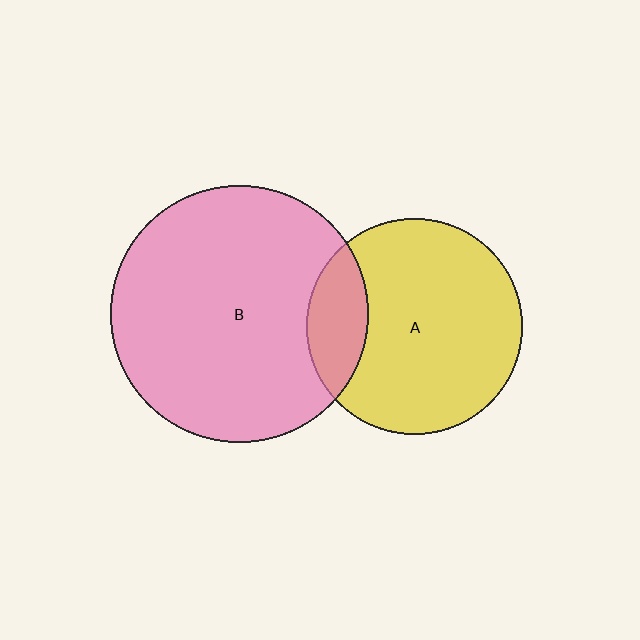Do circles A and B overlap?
Yes.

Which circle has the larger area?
Circle B (pink).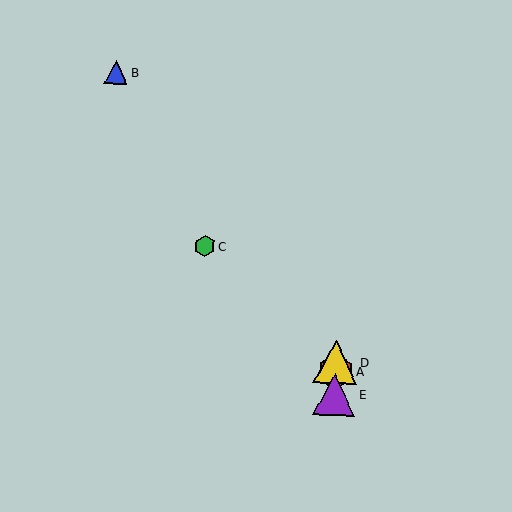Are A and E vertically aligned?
Yes, both are at x≈335.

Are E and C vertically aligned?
No, E is at x≈334 and C is at x≈205.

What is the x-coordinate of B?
Object B is at x≈116.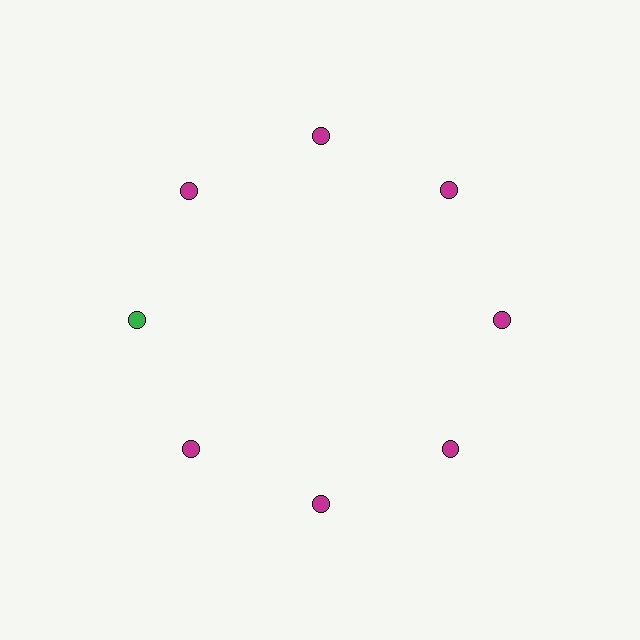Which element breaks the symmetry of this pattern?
The green circle at roughly the 9 o'clock position breaks the symmetry. All other shapes are magenta circles.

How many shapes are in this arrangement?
There are 8 shapes arranged in a ring pattern.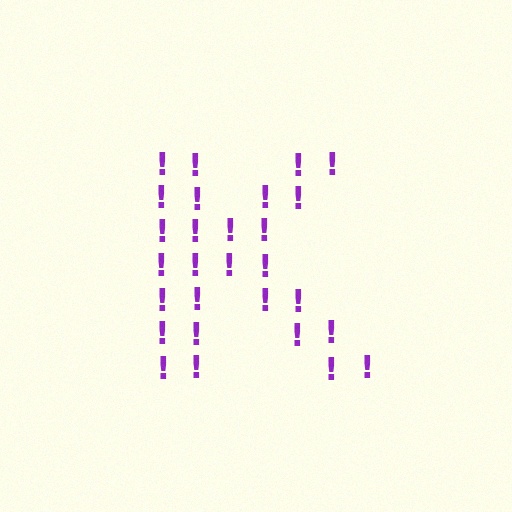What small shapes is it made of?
It is made of small exclamation marks.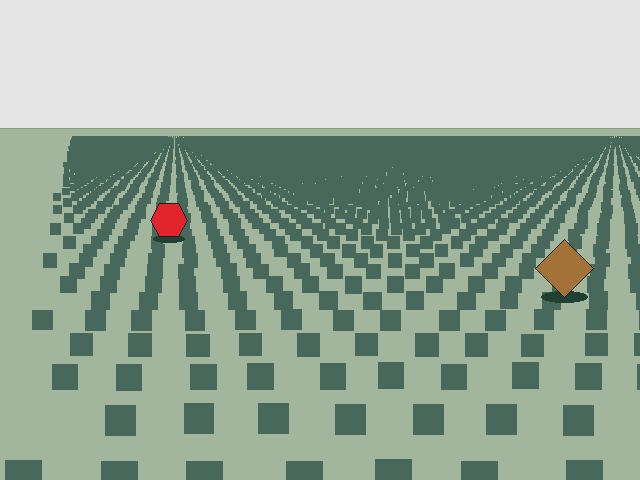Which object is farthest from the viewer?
The red hexagon is farthest from the viewer. It appears smaller and the ground texture around it is denser.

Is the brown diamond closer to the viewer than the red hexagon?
Yes. The brown diamond is closer — you can tell from the texture gradient: the ground texture is coarser near it.